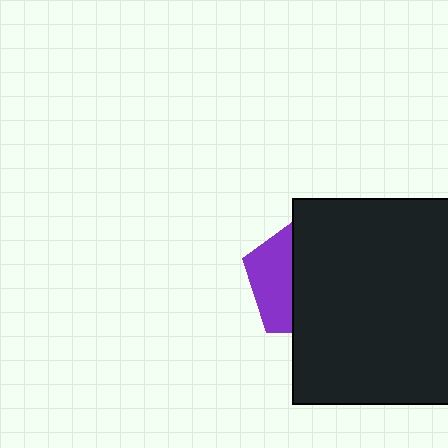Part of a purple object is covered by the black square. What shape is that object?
It is a pentagon.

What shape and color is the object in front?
The object in front is a black square.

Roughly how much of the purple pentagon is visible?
A small part of it is visible (roughly 35%).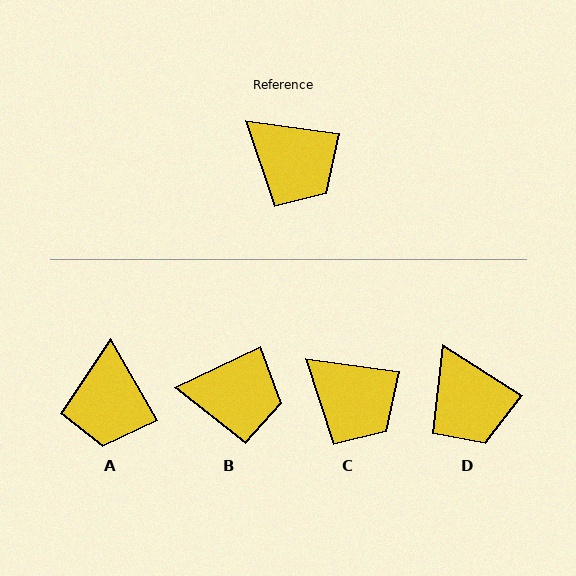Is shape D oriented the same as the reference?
No, it is off by about 25 degrees.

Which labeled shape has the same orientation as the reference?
C.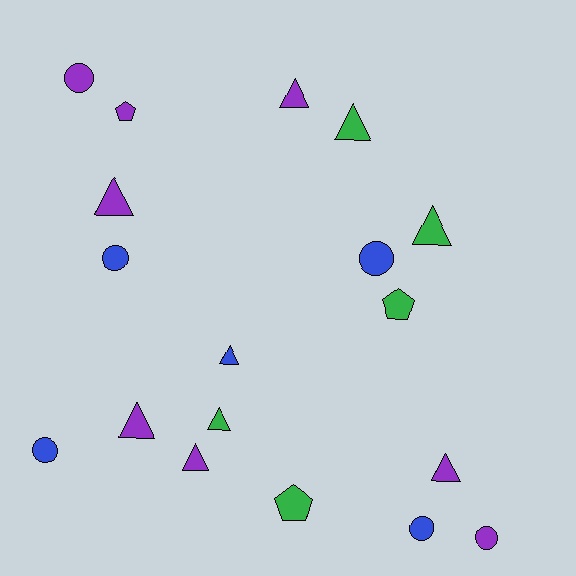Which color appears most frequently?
Purple, with 8 objects.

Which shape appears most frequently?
Triangle, with 9 objects.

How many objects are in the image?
There are 18 objects.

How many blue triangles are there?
There is 1 blue triangle.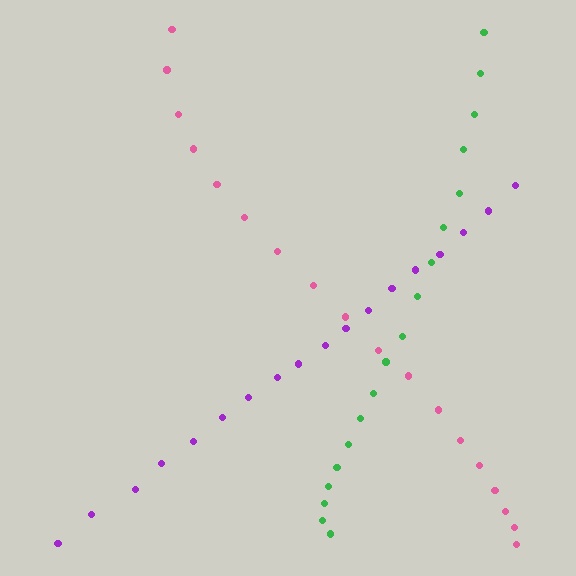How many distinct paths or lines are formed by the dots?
There are 3 distinct paths.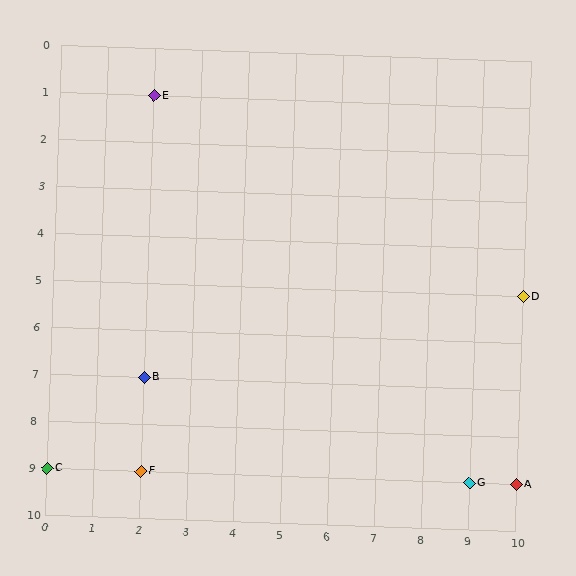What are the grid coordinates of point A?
Point A is at grid coordinates (10, 9).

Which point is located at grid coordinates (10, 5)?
Point D is at (10, 5).